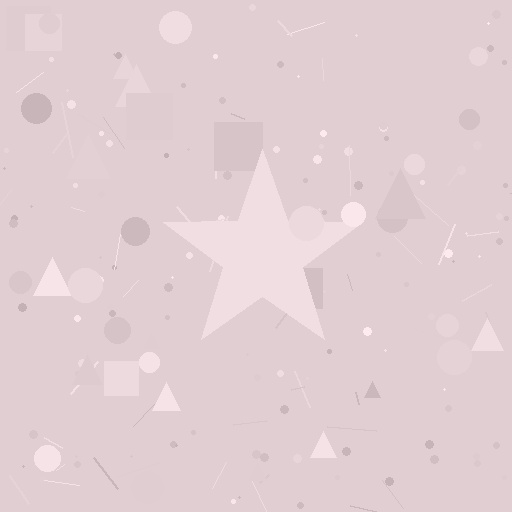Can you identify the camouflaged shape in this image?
The camouflaged shape is a star.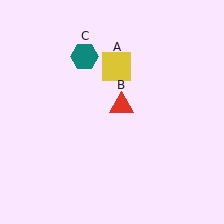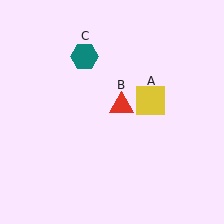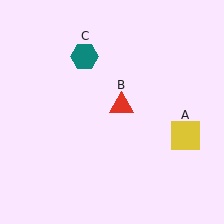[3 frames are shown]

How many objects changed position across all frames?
1 object changed position: yellow square (object A).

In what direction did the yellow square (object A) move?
The yellow square (object A) moved down and to the right.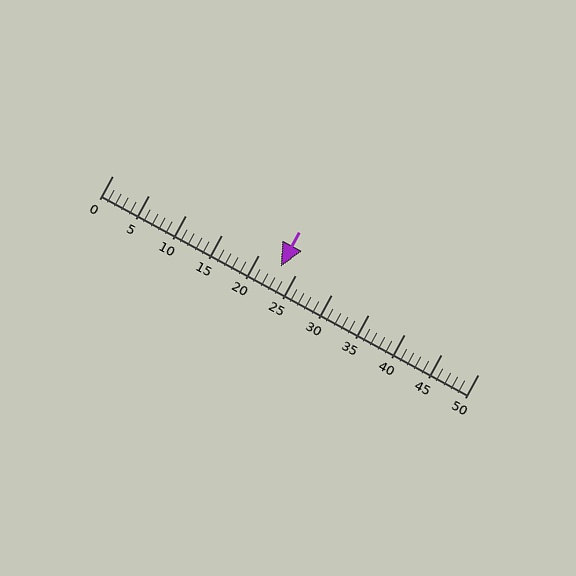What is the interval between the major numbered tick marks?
The major tick marks are spaced 5 units apart.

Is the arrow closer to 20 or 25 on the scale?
The arrow is closer to 25.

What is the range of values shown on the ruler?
The ruler shows values from 0 to 50.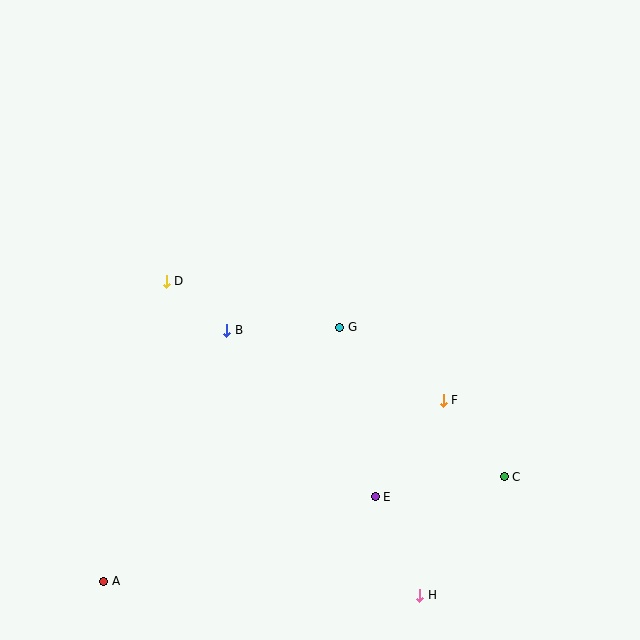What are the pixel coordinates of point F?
Point F is at (443, 400).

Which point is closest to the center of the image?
Point G at (340, 327) is closest to the center.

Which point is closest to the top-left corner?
Point D is closest to the top-left corner.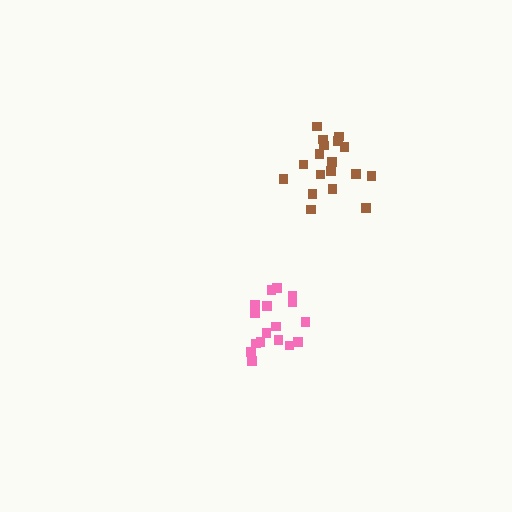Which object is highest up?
The brown cluster is topmost.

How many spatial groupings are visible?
There are 2 spatial groupings.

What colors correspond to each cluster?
The clusters are colored: pink, brown.